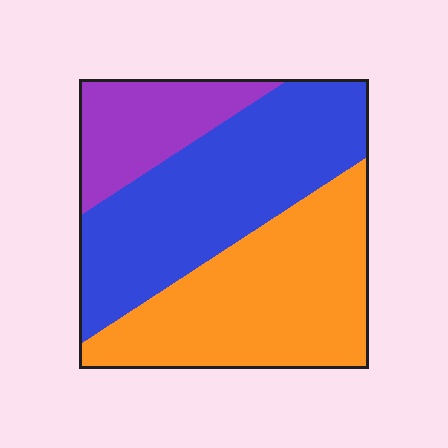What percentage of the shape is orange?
Orange covers around 40% of the shape.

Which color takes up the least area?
Purple, at roughly 15%.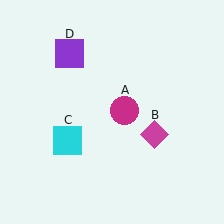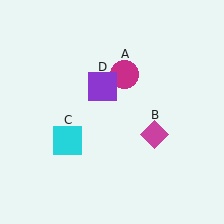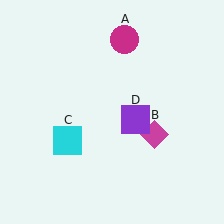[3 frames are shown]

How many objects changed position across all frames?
2 objects changed position: magenta circle (object A), purple square (object D).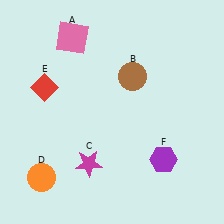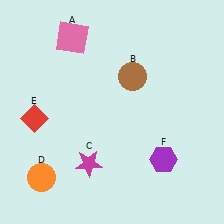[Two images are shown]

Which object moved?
The red diamond (E) moved down.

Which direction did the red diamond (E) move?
The red diamond (E) moved down.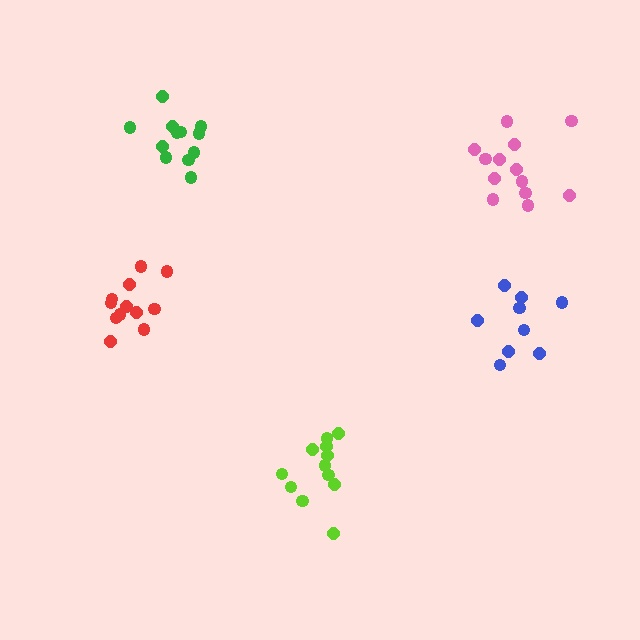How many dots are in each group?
Group 1: 12 dots, Group 2: 12 dots, Group 3: 13 dots, Group 4: 9 dots, Group 5: 12 dots (58 total).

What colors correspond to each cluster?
The clusters are colored: lime, red, pink, blue, green.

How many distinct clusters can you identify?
There are 5 distinct clusters.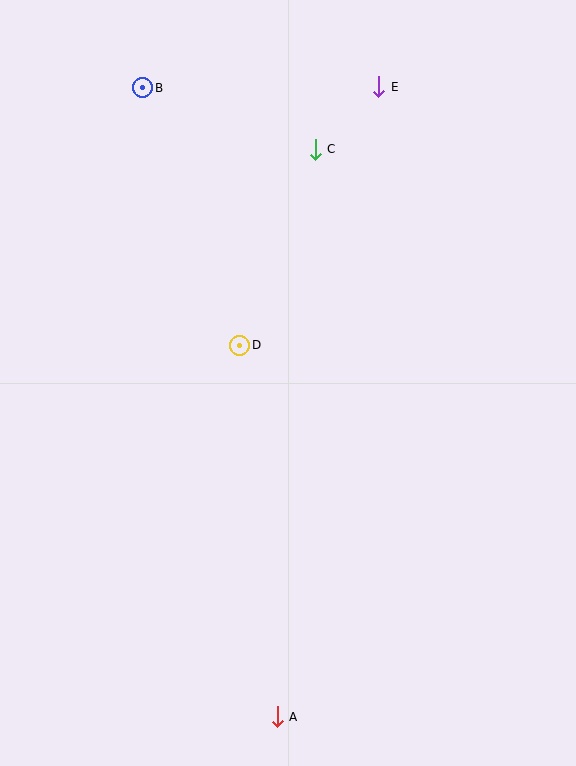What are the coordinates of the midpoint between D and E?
The midpoint between D and E is at (309, 216).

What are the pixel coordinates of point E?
Point E is at (379, 87).